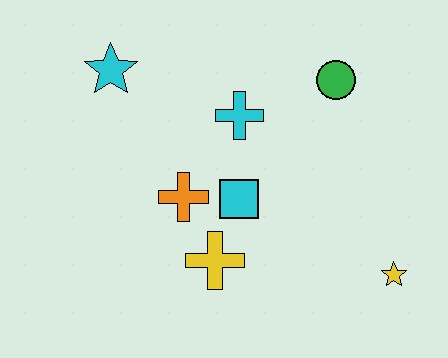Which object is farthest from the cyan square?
The cyan star is farthest from the cyan square.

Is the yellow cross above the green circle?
No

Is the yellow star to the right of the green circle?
Yes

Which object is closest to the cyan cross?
The cyan square is closest to the cyan cross.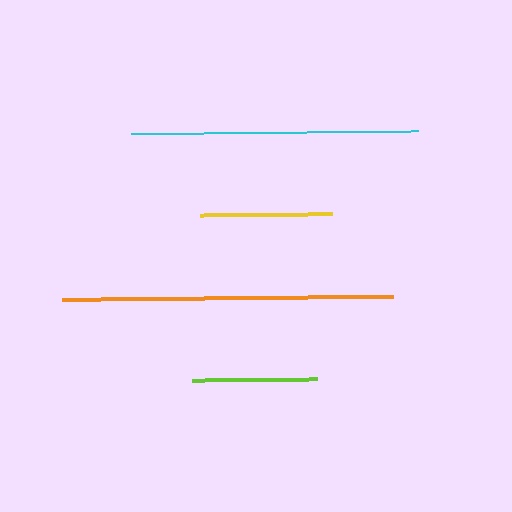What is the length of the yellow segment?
The yellow segment is approximately 132 pixels long.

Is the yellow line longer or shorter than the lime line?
The yellow line is longer than the lime line.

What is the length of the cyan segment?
The cyan segment is approximately 287 pixels long.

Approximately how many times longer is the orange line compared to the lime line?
The orange line is approximately 2.6 times the length of the lime line.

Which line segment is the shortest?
The lime line is the shortest at approximately 125 pixels.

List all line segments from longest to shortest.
From longest to shortest: orange, cyan, yellow, lime.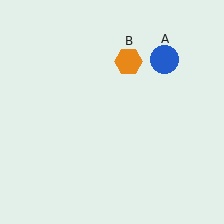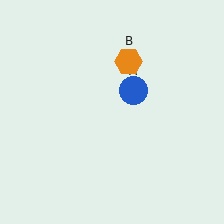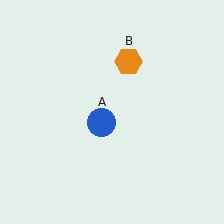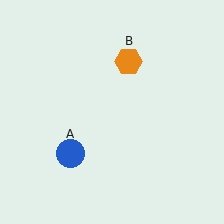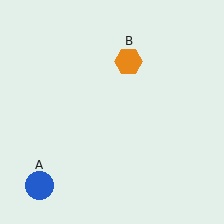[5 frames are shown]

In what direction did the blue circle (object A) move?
The blue circle (object A) moved down and to the left.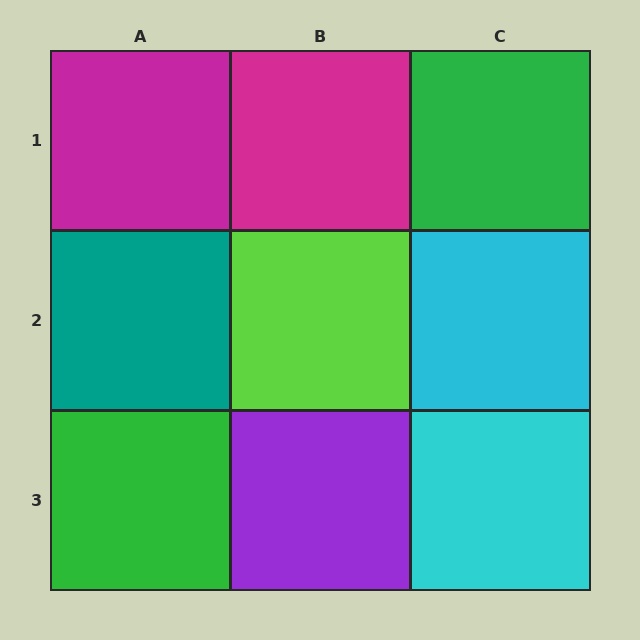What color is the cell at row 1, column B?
Magenta.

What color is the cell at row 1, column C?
Green.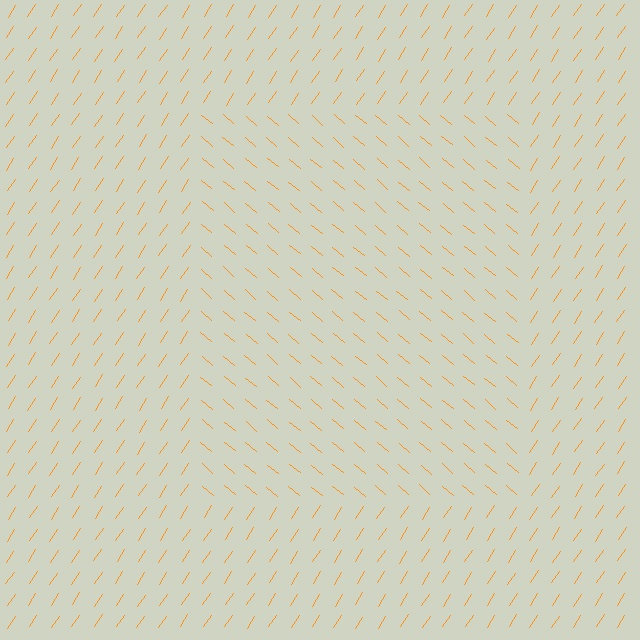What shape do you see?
I see a rectangle.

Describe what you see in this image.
The image is filled with small orange line segments. A rectangle region in the image has lines oriented differently from the surrounding lines, creating a visible texture boundary.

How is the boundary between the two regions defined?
The boundary is defined purely by a change in line orientation (approximately 83 degrees difference). All lines are the same color and thickness.